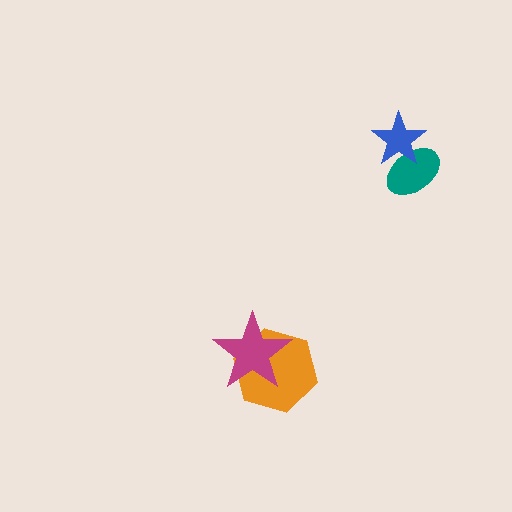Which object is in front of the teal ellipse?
The blue star is in front of the teal ellipse.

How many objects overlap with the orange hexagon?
1 object overlaps with the orange hexagon.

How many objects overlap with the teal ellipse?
1 object overlaps with the teal ellipse.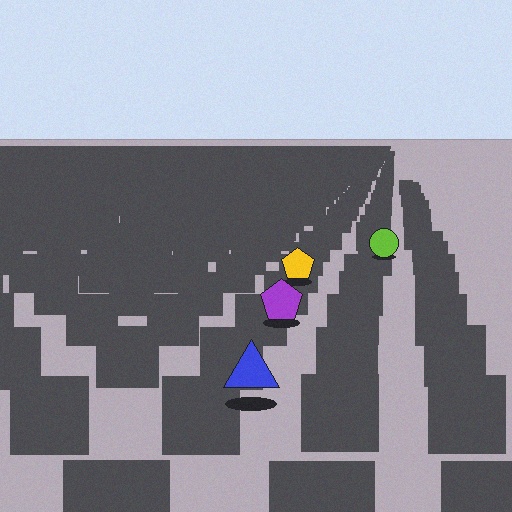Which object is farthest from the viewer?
The lime circle is farthest from the viewer. It appears smaller and the ground texture around it is denser.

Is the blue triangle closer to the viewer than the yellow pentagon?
Yes. The blue triangle is closer — you can tell from the texture gradient: the ground texture is coarser near it.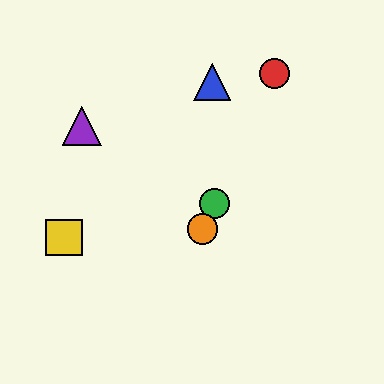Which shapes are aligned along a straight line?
The red circle, the green circle, the orange circle are aligned along a straight line.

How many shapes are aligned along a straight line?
3 shapes (the red circle, the green circle, the orange circle) are aligned along a straight line.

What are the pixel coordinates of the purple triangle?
The purple triangle is at (82, 126).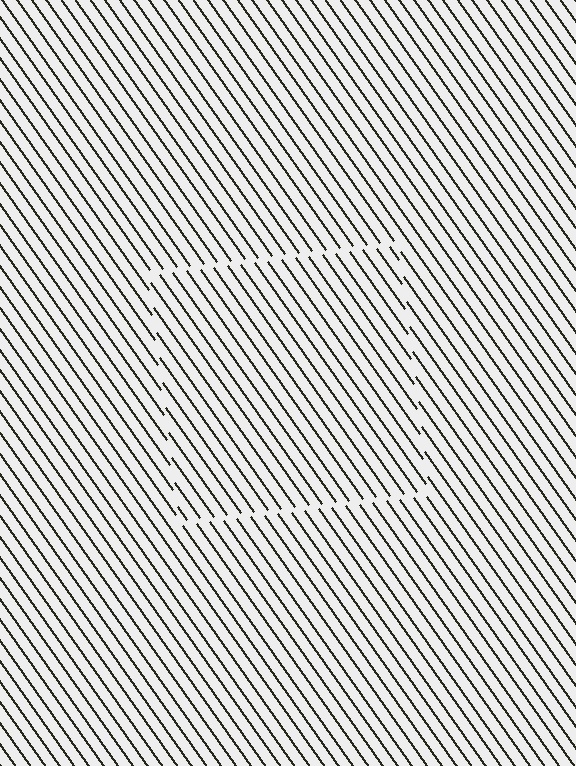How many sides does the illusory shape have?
4 sides — the line-ends trace a square.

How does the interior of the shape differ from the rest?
The interior of the shape contains the same grating, shifted by half a period — the contour is defined by the phase discontinuity where line-ends from the inner and outer gratings abut.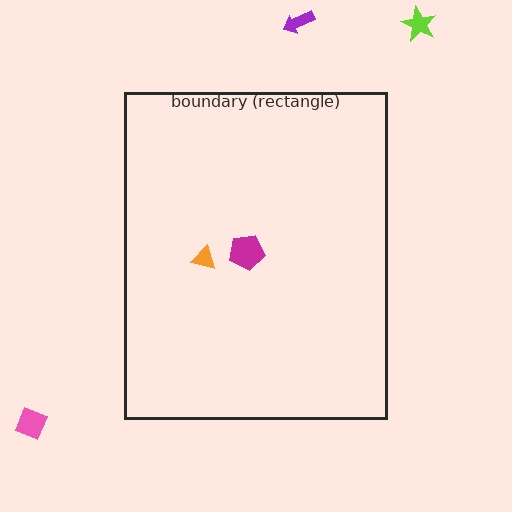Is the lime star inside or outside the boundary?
Outside.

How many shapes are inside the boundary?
2 inside, 3 outside.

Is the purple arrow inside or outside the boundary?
Outside.